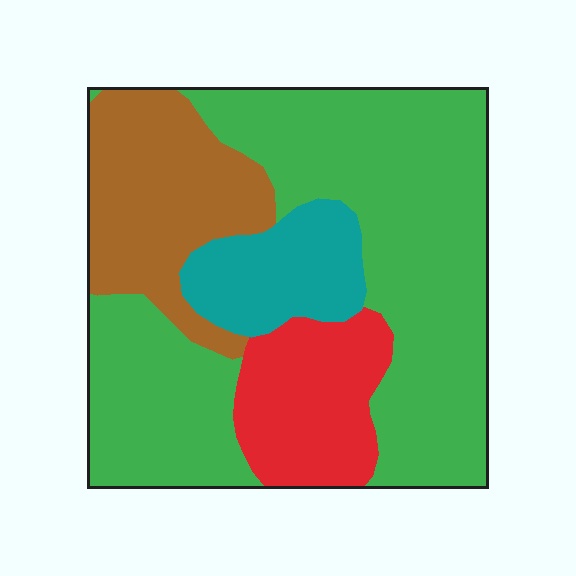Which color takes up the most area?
Green, at roughly 55%.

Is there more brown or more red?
Brown.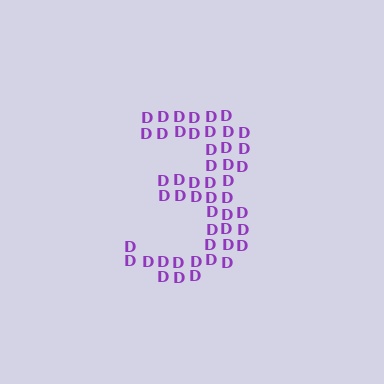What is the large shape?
The large shape is the digit 3.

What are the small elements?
The small elements are letter D's.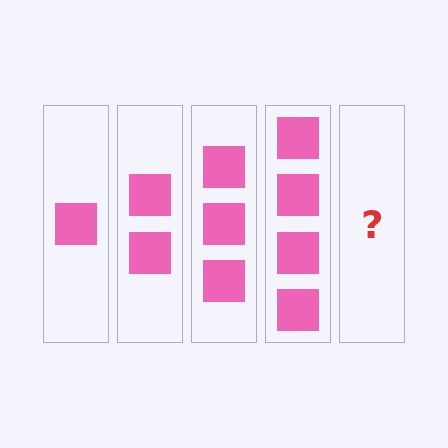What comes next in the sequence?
The next element should be 5 squares.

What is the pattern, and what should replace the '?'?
The pattern is that each step adds one more square. The '?' should be 5 squares.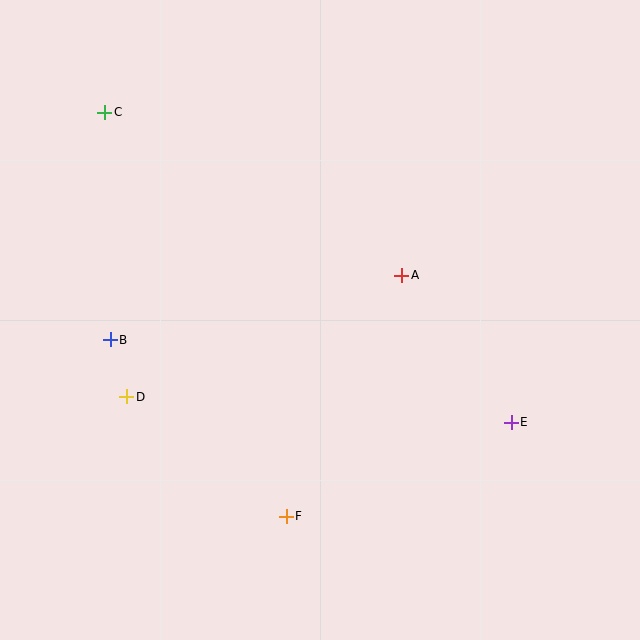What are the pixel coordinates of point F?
Point F is at (286, 516).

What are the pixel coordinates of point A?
Point A is at (402, 275).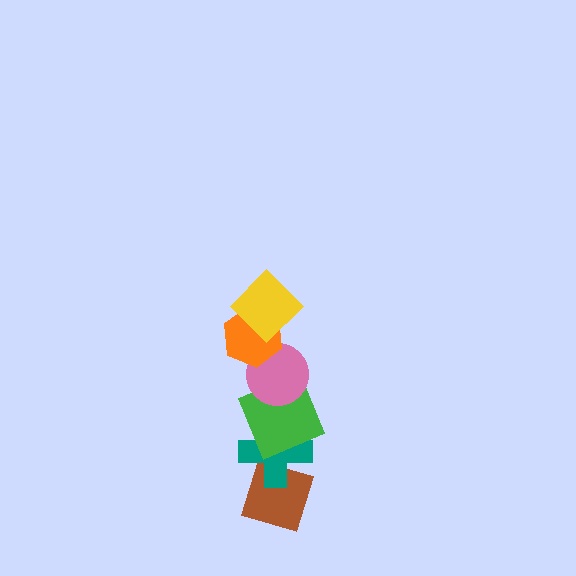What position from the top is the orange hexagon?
The orange hexagon is 2nd from the top.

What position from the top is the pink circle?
The pink circle is 3rd from the top.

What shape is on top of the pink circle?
The orange hexagon is on top of the pink circle.